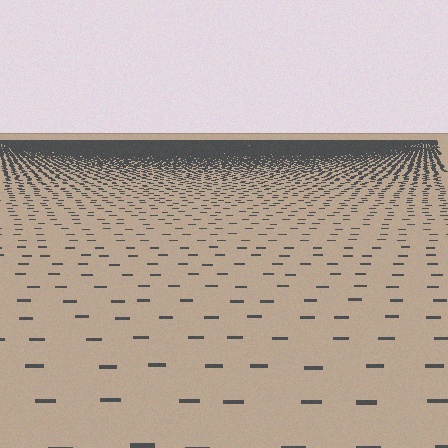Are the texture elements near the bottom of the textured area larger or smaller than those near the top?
Larger. Near the bottom, elements are closer to the viewer and appear at a bigger on-screen size.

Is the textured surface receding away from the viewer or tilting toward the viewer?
The surface is receding away from the viewer. Texture elements get smaller and denser toward the top.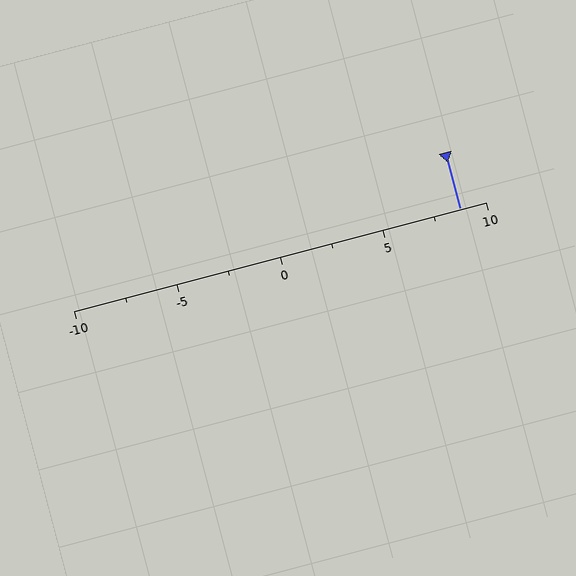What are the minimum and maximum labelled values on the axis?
The axis runs from -10 to 10.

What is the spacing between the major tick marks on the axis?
The major ticks are spaced 5 apart.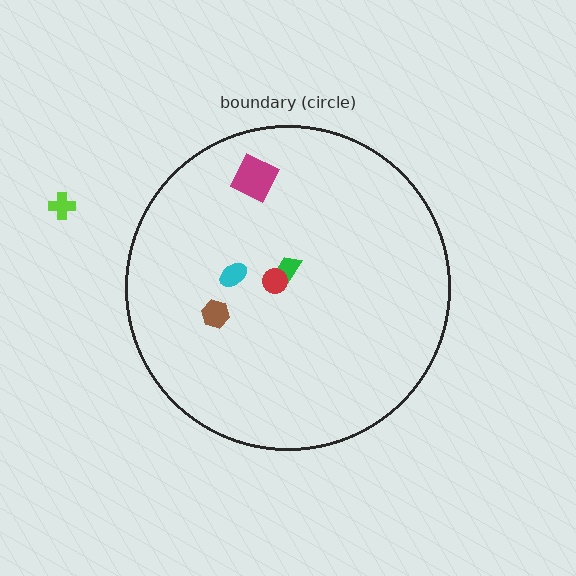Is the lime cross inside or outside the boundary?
Outside.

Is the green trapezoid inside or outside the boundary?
Inside.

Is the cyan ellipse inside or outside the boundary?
Inside.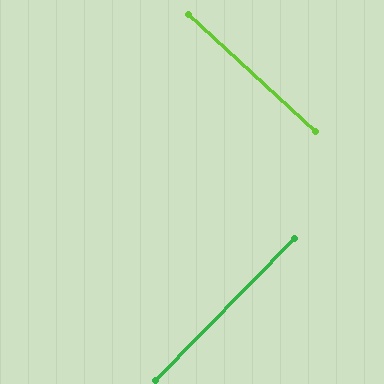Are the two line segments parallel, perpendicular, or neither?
Perpendicular — they meet at approximately 88°.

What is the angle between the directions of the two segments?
Approximately 88 degrees.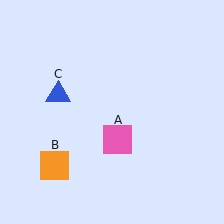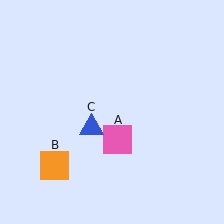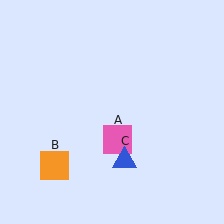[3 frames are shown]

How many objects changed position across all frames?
1 object changed position: blue triangle (object C).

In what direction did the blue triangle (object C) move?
The blue triangle (object C) moved down and to the right.